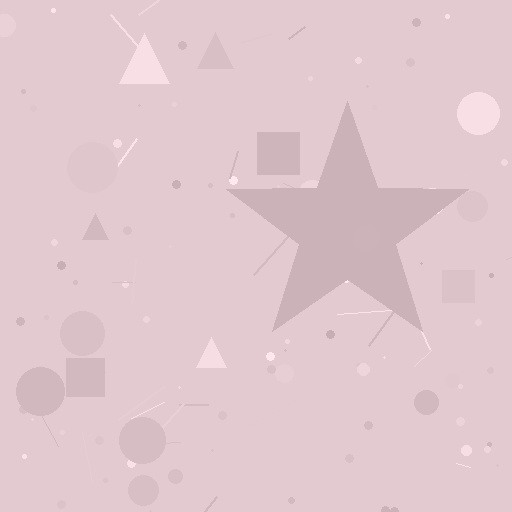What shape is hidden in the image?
A star is hidden in the image.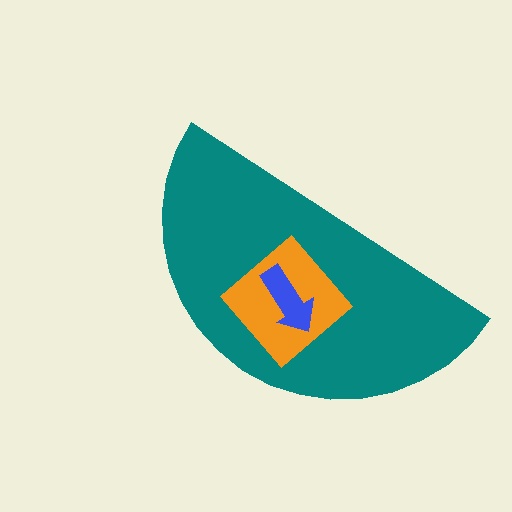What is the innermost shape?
The blue arrow.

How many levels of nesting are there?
3.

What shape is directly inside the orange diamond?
The blue arrow.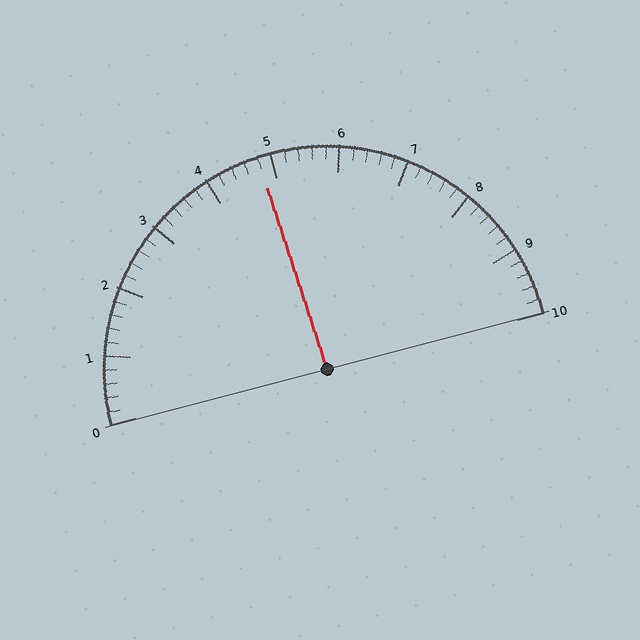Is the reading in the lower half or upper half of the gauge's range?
The reading is in the lower half of the range (0 to 10).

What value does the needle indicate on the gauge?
The needle indicates approximately 4.8.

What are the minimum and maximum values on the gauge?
The gauge ranges from 0 to 10.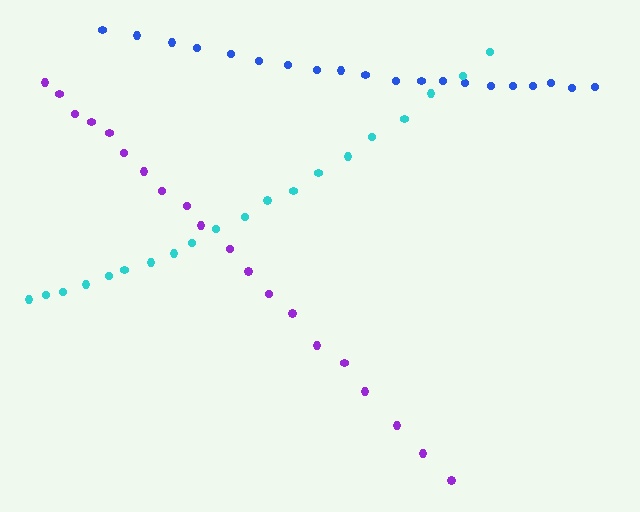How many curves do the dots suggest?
There are 3 distinct paths.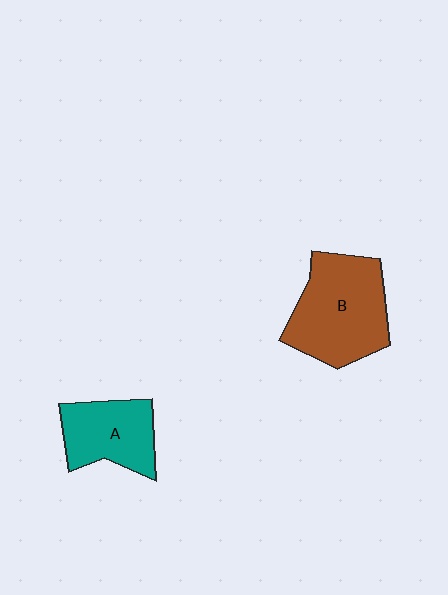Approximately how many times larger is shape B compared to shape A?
Approximately 1.5 times.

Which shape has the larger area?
Shape B (brown).